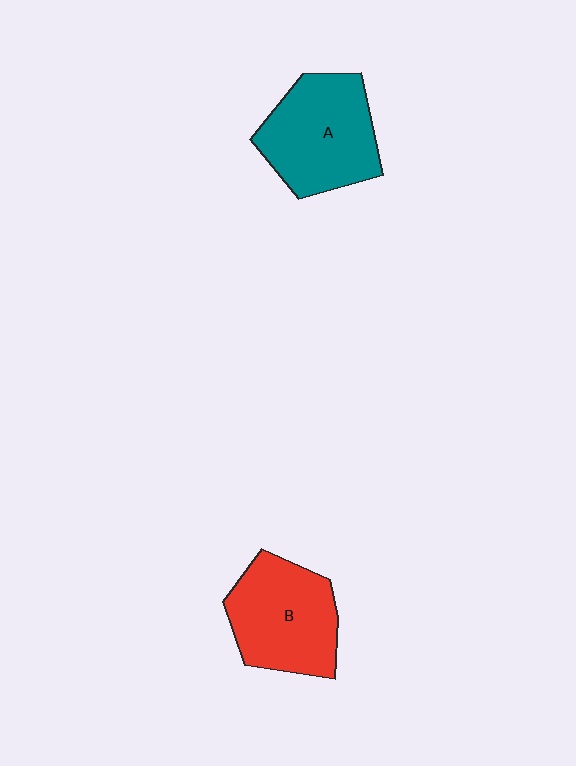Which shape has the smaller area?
Shape B (red).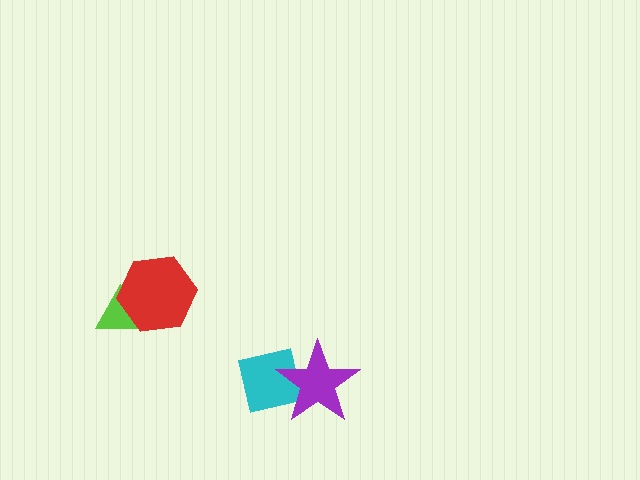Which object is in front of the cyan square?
The purple star is in front of the cyan square.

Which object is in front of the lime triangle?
The red hexagon is in front of the lime triangle.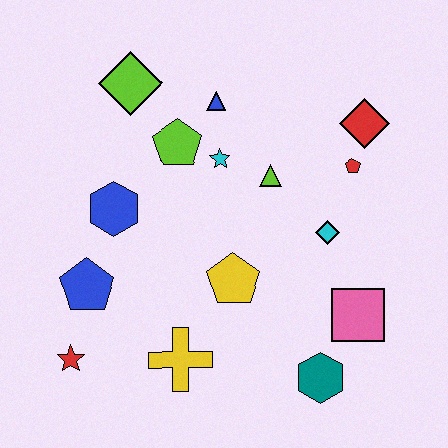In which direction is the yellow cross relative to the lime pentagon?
The yellow cross is below the lime pentagon.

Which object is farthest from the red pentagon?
The red star is farthest from the red pentagon.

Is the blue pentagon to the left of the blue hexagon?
Yes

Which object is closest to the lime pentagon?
The cyan star is closest to the lime pentagon.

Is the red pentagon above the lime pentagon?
No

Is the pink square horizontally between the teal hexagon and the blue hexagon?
No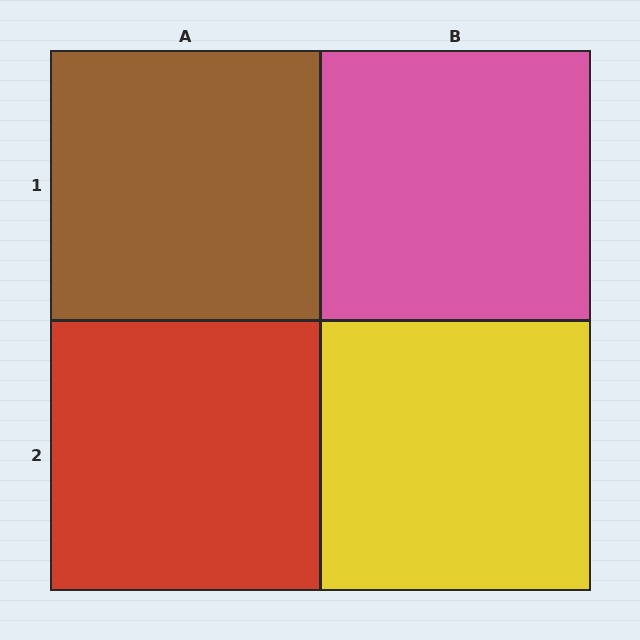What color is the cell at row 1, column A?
Brown.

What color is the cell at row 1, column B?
Pink.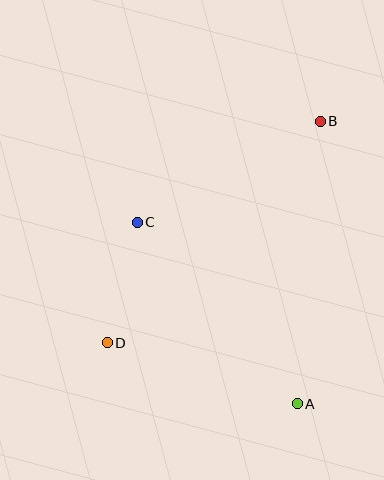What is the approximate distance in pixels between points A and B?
The distance between A and B is approximately 283 pixels.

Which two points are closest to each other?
Points C and D are closest to each other.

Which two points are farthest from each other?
Points B and D are farthest from each other.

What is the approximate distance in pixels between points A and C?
The distance between A and C is approximately 242 pixels.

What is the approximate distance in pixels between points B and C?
The distance between B and C is approximately 209 pixels.